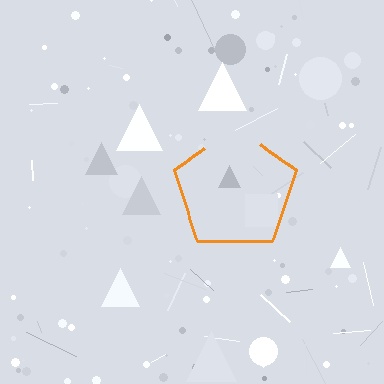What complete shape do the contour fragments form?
The contour fragments form a pentagon.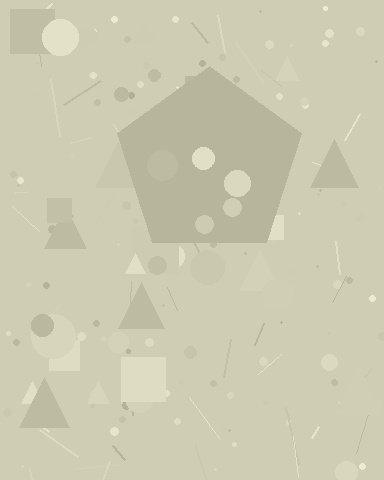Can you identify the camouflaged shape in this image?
The camouflaged shape is a pentagon.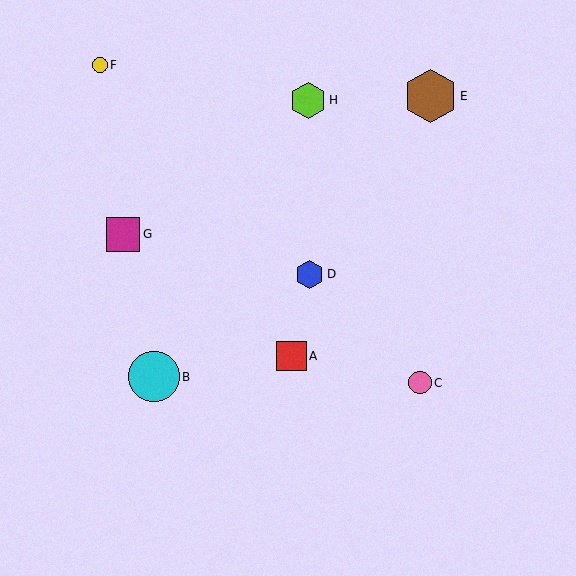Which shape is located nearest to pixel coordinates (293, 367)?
The red square (labeled A) at (291, 356) is nearest to that location.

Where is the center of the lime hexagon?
The center of the lime hexagon is at (308, 100).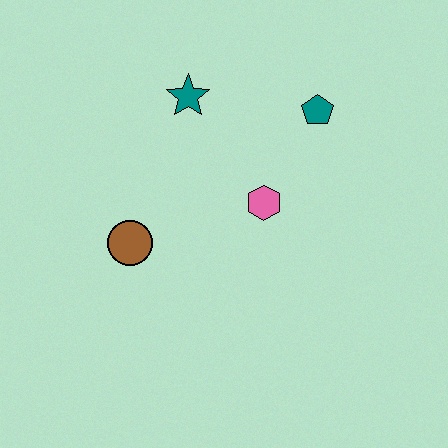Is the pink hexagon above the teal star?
No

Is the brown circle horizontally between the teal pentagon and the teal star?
No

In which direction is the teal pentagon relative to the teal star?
The teal pentagon is to the right of the teal star.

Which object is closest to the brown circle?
The pink hexagon is closest to the brown circle.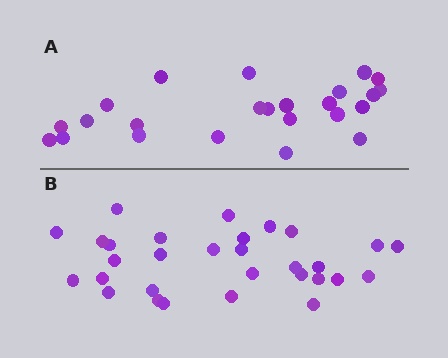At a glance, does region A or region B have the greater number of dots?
Region B (the bottom region) has more dots.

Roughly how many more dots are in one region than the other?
Region B has about 6 more dots than region A.